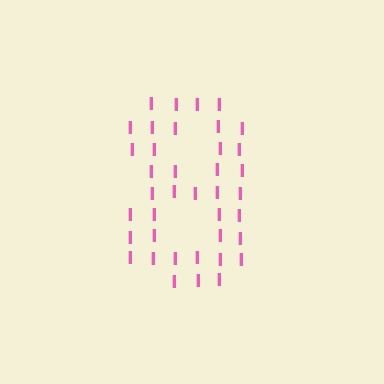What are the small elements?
The small elements are letter I's.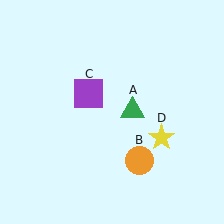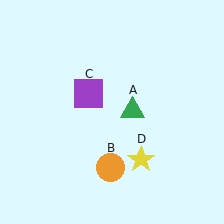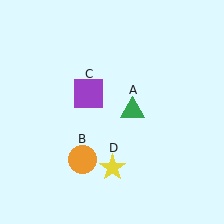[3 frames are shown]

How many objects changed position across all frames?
2 objects changed position: orange circle (object B), yellow star (object D).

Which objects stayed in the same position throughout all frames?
Green triangle (object A) and purple square (object C) remained stationary.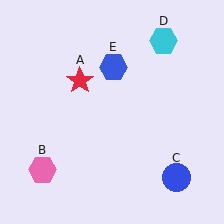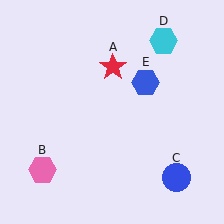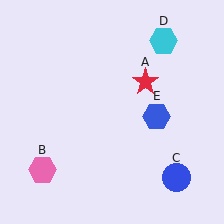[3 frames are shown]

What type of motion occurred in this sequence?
The red star (object A), blue hexagon (object E) rotated clockwise around the center of the scene.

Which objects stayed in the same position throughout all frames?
Pink hexagon (object B) and blue circle (object C) and cyan hexagon (object D) remained stationary.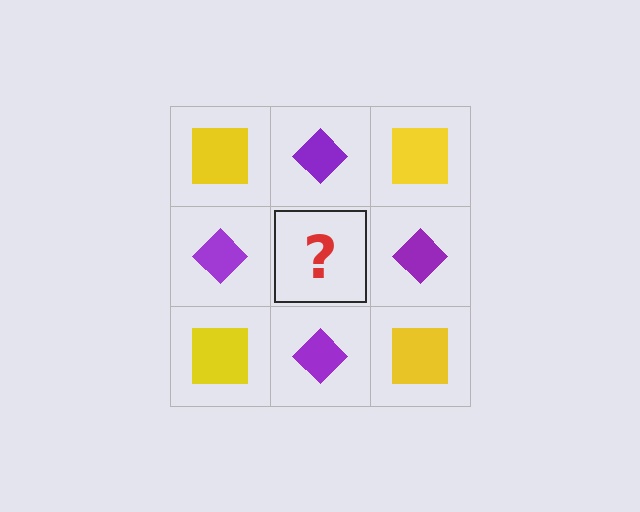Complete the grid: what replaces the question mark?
The question mark should be replaced with a yellow square.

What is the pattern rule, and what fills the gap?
The rule is that it alternates yellow square and purple diamond in a checkerboard pattern. The gap should be filled with a yellow square.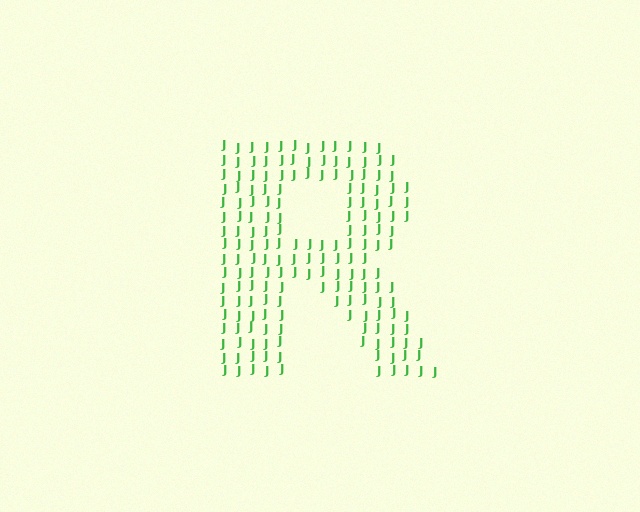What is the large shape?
The large shape is the letter R.